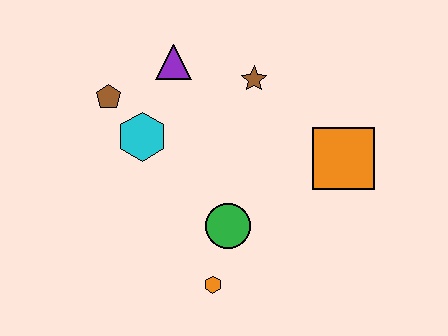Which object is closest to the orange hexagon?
The green circle is closest to the orange hexagon.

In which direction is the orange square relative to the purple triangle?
The orange square is to the right of the purple triangle.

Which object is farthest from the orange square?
The brown pentagon is farthest from the orange square.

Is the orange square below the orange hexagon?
No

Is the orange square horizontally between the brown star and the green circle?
No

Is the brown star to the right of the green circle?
Yes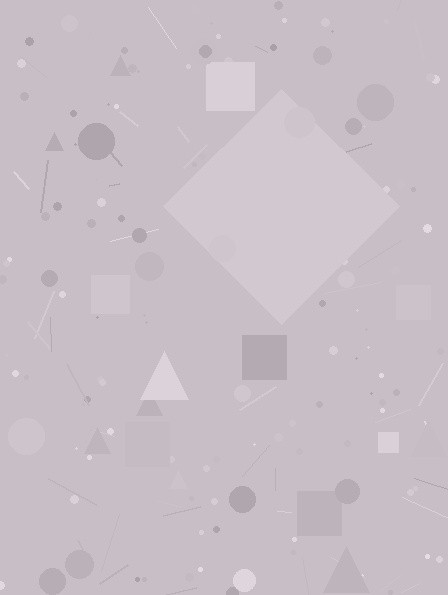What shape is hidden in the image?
A diamond is hidden in the image.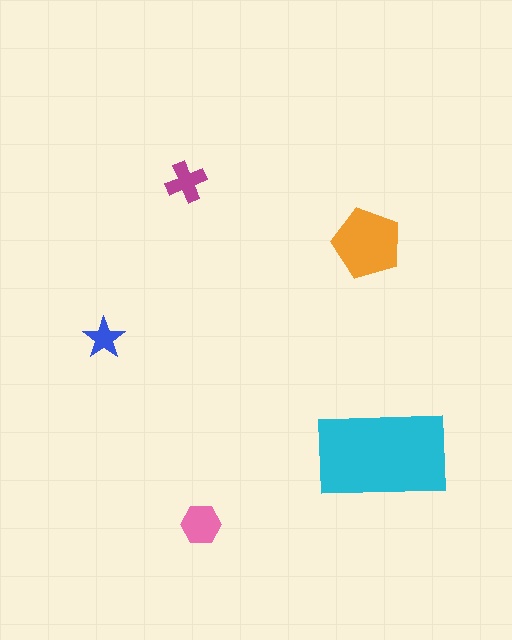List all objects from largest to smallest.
The cyan rectangle, the orange pentagon, the pink hexagon, the magenta cross, the blue star.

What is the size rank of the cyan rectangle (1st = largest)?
1st.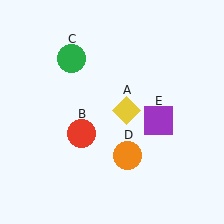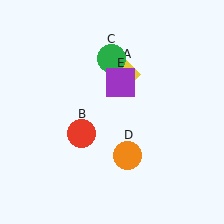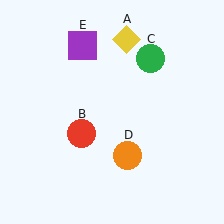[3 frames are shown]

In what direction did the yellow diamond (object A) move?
The yellow diamond (object A) moved up.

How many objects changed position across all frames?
3 objects changed position: yellow diamond (object A), green circle (object C), purple square (object E).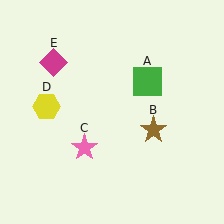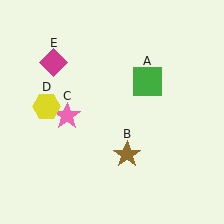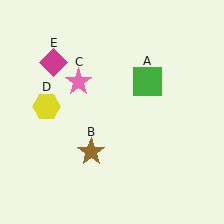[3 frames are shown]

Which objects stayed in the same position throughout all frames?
Green square (object A) and yellow hexagon (object D) and magenta diamond (object E) remained stationary.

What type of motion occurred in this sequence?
The brown star (object B), pink star (object C) rotated clockwise around the center of the scene.